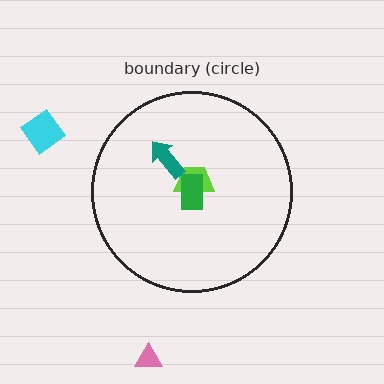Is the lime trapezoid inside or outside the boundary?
Inside.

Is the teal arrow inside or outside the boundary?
Inside.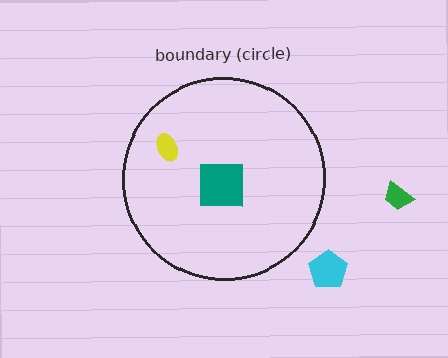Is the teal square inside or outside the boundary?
Inside.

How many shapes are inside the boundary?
3 inside, 2 outside.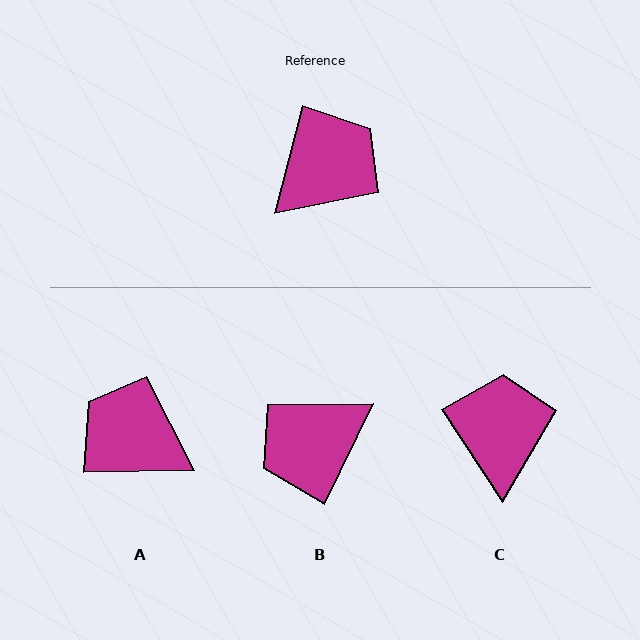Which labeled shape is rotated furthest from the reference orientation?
B, about 169 degrees away.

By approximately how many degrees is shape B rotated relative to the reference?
Approximately 169 degrees counter-clockwise.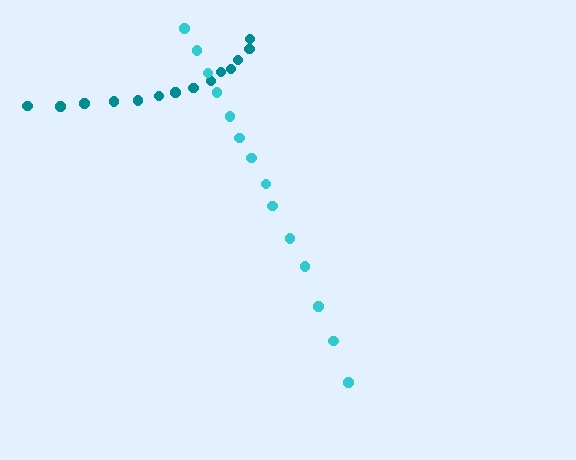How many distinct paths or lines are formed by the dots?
There are 2 distinct paths.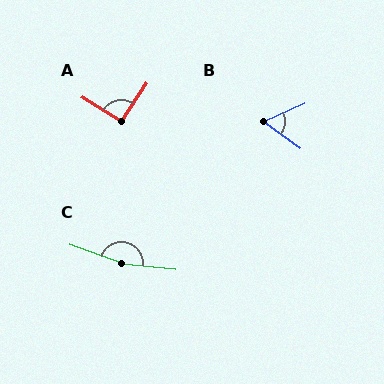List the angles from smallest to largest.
B (60°), A (91°), C (166°).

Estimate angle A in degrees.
Approximately 91 degrees.